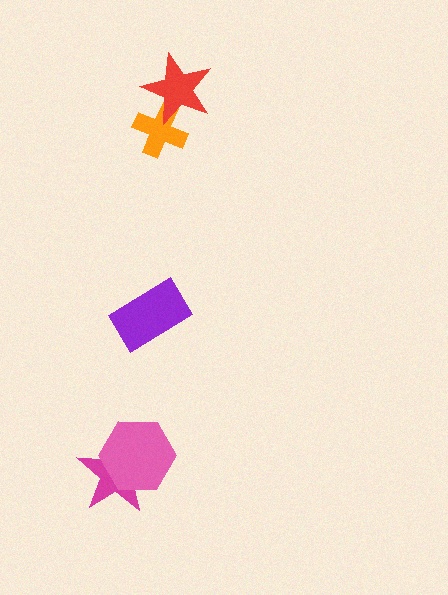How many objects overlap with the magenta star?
1 object overlaps with the magenta star.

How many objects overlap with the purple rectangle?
0 objects overlap with the purple rectangle.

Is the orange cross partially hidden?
Yes, it is partially covered by another shape.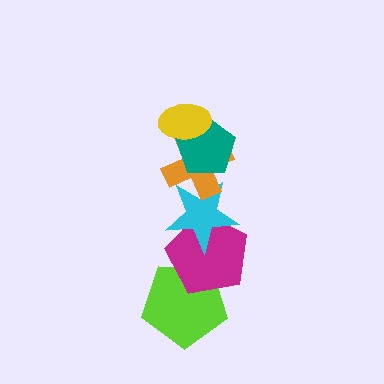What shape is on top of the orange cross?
The teal pentagon is on top of the orange cross.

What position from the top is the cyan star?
The cyan star is 4th from the top.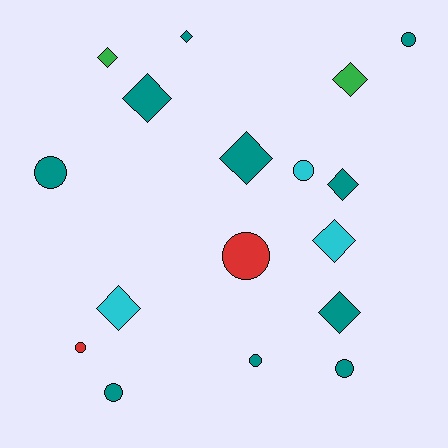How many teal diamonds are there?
There are 5 teal diamonds.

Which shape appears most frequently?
Diamond, with 9 objects.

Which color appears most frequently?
Teal, with 10 objects.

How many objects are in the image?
There are 17 objects.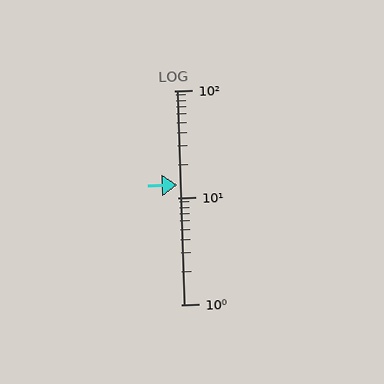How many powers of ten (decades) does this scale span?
The scale spans 2 decades, from 1 to 100.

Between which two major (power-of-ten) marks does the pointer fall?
The pointer is between 10 and 100.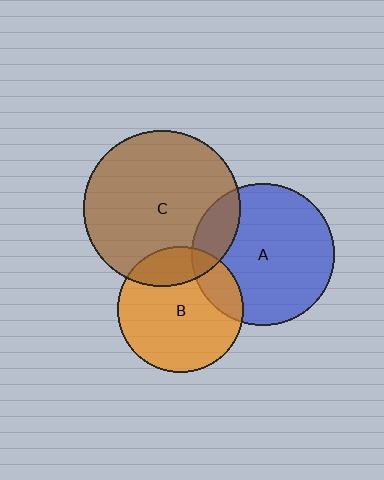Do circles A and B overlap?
Yes.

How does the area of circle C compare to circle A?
Approximately 1.2 times.